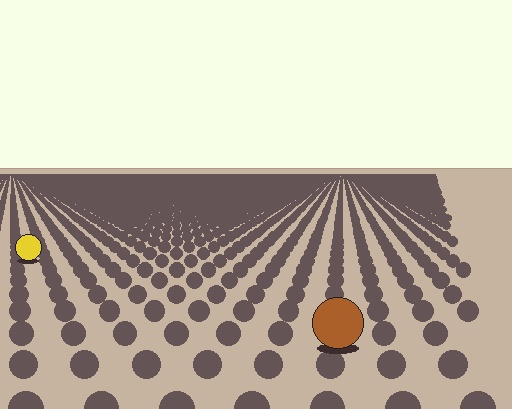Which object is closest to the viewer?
The brown circle is closest. The texture marks near it are larger and more spread out.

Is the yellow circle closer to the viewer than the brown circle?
No. The brown circle is closer — you can tell from the texture gradient: the ground texture is coarser near it.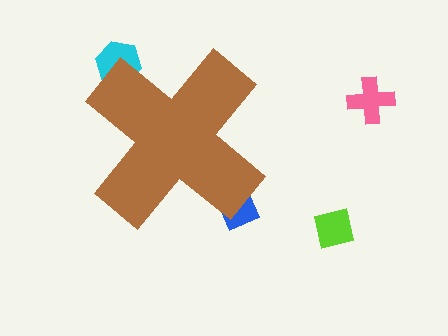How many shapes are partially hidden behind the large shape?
2 shapes are partially hidden.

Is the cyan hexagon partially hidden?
Yes, the cyan hexagon is partially hidden behind the brown cross.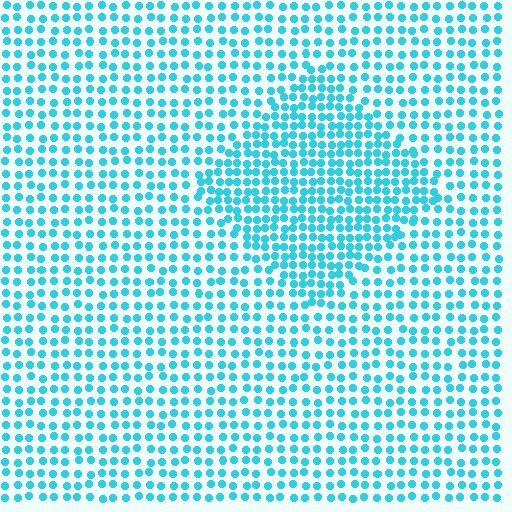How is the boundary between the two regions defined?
The boundary is defined by a change in element density (approximately 1.7x ratio). All elements are the same color, size, and shape.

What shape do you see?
I see a diamond.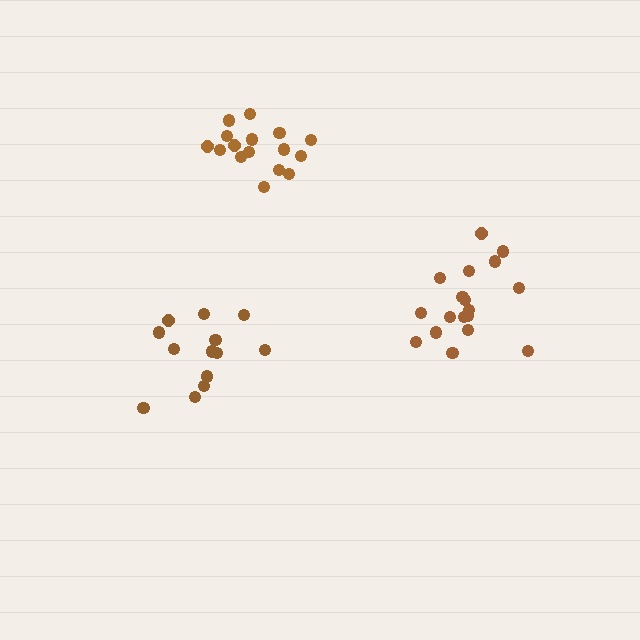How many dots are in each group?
Group 1: 18 dots, Group 2: 16 dots, Group 3: 13 dots (47 total).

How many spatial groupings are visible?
There are 3 spatial groupings.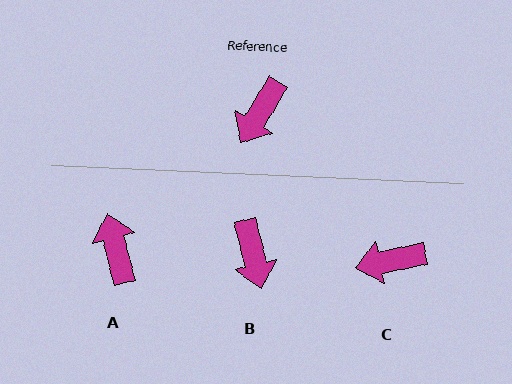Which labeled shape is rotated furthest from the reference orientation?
A, about 134 degrees away.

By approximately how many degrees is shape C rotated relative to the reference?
Approximately 47 degrees clockwise.